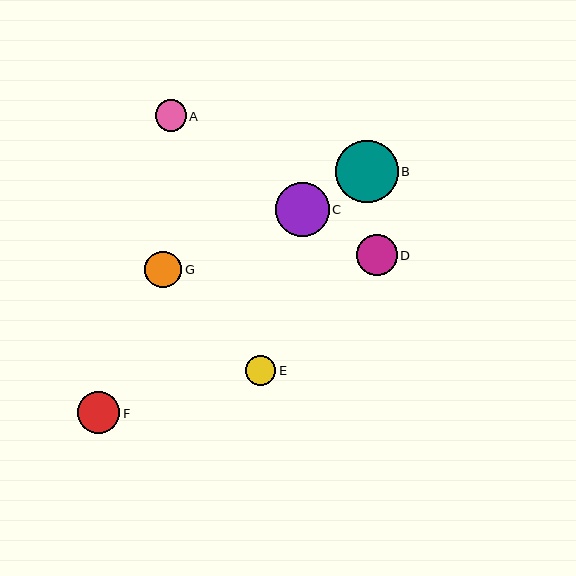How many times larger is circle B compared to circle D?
Circle B is approximately 1.5 times the size of circle D.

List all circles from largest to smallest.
From largest to smallest: B, C, F, D, G, A, E.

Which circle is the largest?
Circle B is the largest with a size of approximately 63 pixels.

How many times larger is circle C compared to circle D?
Circle C is approximately 1.3 times the size of circle D.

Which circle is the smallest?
Circle E is the smallest with a size of approximately 30 pixels.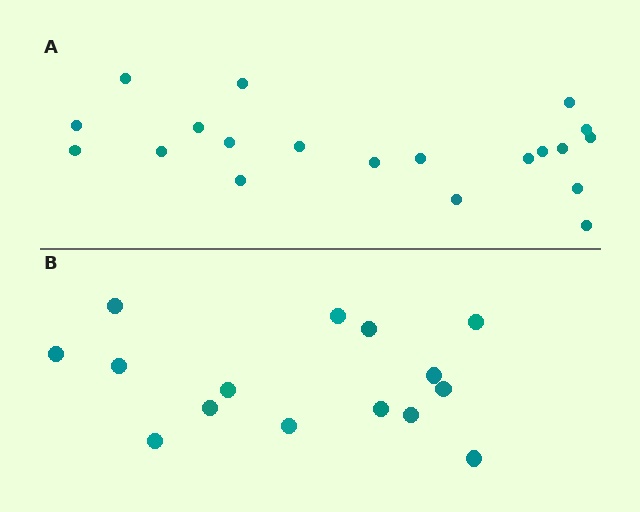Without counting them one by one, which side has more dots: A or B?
Region A (the top region) has more dots.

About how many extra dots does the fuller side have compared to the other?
Region A has about 5 more dots than region B.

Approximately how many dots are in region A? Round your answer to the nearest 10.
About 20 dots.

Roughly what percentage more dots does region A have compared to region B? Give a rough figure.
About 35% more.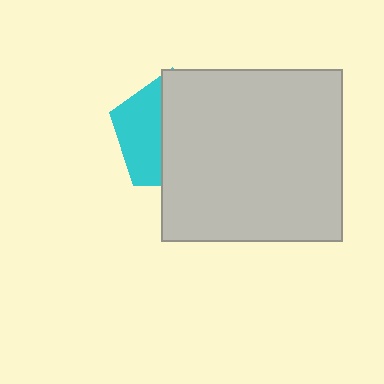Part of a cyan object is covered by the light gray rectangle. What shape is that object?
It is a pentagon.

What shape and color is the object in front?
The object in front is a light gray rectangle.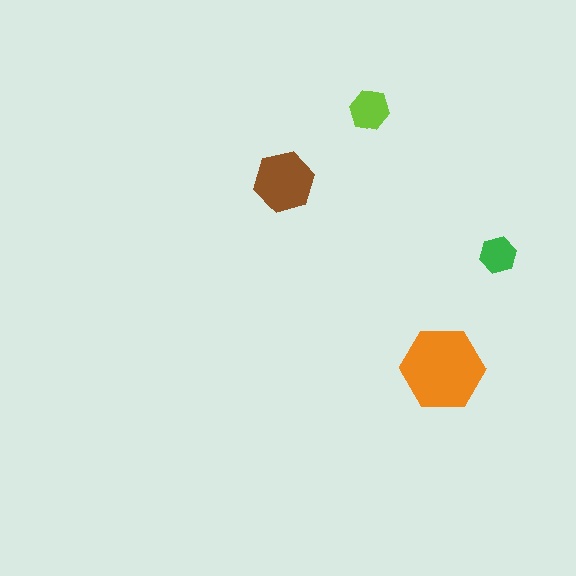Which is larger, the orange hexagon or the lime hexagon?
The orange one.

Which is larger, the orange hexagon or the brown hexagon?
The orange one.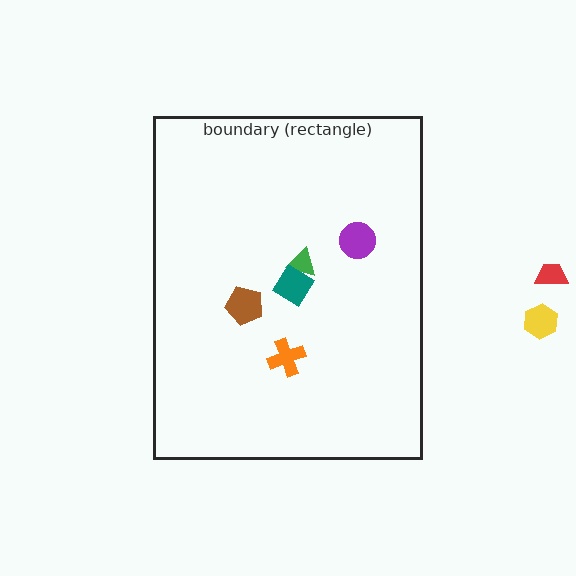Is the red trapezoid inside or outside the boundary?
Outside.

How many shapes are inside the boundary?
5 inside, 2 outside.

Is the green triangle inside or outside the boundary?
Inside.